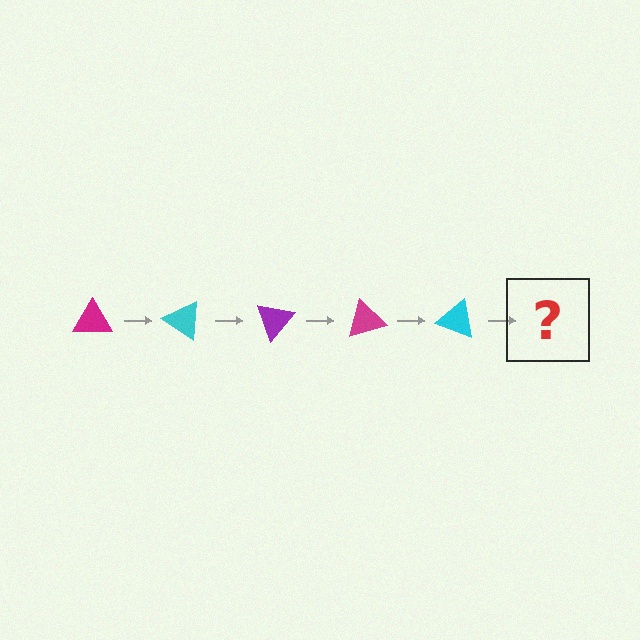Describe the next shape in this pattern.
It should be a purple triangle, rotated 175 degrees from the start.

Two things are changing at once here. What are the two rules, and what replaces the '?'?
The two rules are that it rotates 35 degrees each step and the color cycles through magenta, cyan, and purple. The '?' should be a purple triangle, rotated 175 degrees from the start.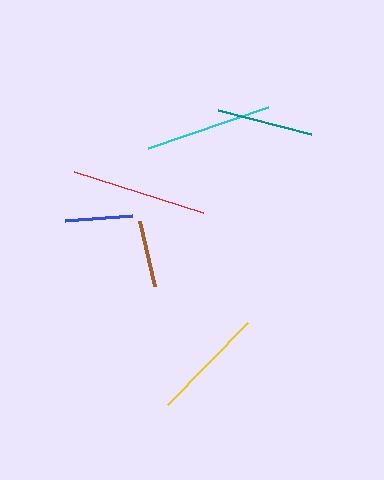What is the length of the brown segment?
The brown segment is approximately 67 pixels long.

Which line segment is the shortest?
The brown line is the shortest at approximately 67 pixels.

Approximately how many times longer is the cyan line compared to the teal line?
The cyan line is approximately 1.3 times the length of the teal line.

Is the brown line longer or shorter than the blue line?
The blue line is longer than the brown line.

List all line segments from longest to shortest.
From longest to shortest: red, cyan, yellow, teal, blue, brown.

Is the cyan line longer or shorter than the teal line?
The cyan line is longer than the teal line.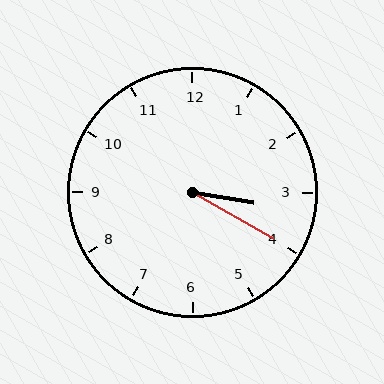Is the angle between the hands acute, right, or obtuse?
It is acute.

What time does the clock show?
3:20.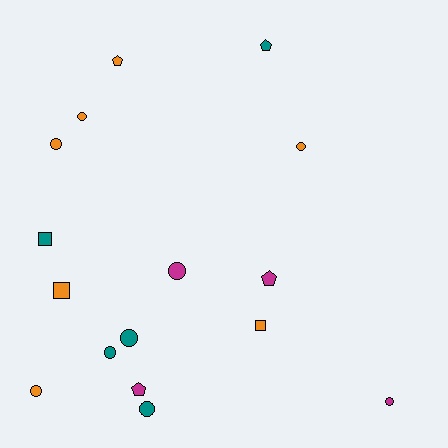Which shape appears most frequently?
Circle, with 9 objects.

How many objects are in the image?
There are 16 objects.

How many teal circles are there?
There are 3 teal circles.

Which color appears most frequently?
Orange, with 7 objects.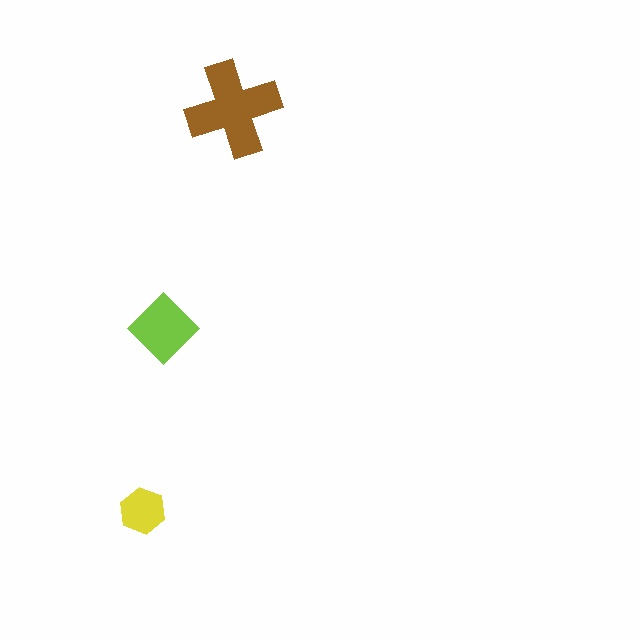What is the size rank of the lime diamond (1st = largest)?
2nd.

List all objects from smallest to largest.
The yellow hexagon, the lime diamond, the brown cross.